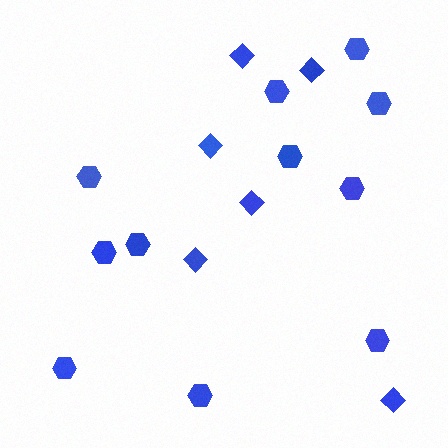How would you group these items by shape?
There are 2 groups: one group of diamonds (6) and one group of hexagons (11).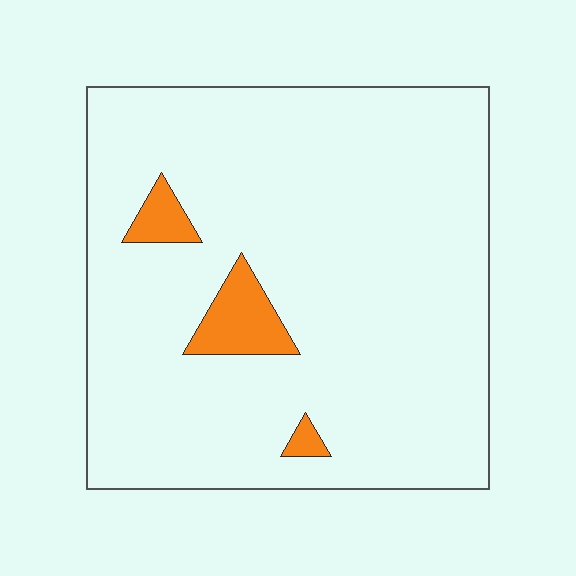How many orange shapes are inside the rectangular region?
3.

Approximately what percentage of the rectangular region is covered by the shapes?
Approximately 5%.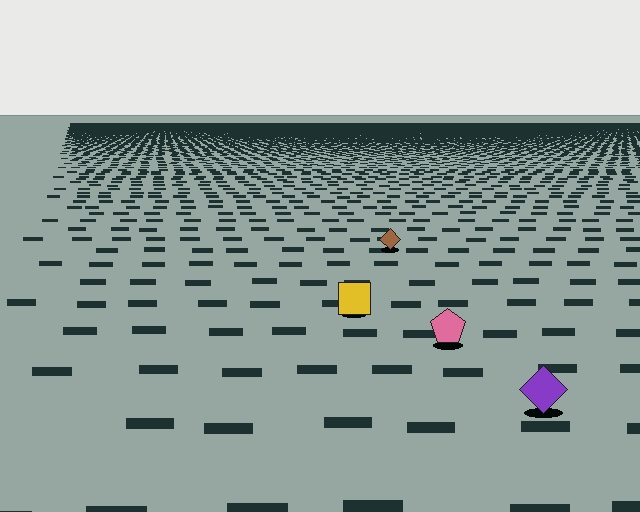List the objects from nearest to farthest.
From nearest to farthest: the purple diamond, the pink pentagon, the yellow square, the brown diamond.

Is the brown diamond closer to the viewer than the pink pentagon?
No. The pink pentagon is closer — you can tell from the texture gradient: the ground texture is coarser near it.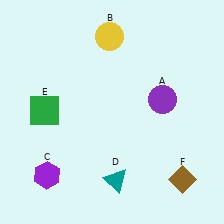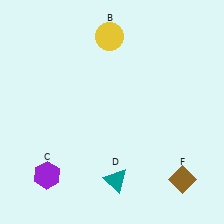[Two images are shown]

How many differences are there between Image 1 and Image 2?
There are 2 differences between the two images.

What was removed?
The green square (E), the purple circle (A) were removed in Image 2.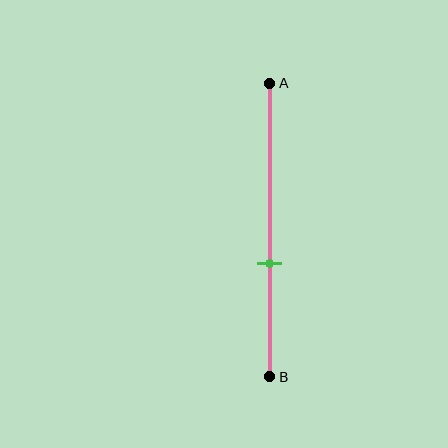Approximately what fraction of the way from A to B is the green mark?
The green mark is approximately 60% of the way from A to B.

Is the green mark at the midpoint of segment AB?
No, the mark is at about 60% from A, not at the 50% midpoint.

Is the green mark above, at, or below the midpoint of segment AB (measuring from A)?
The green mark is below the midpoint of segment AB.